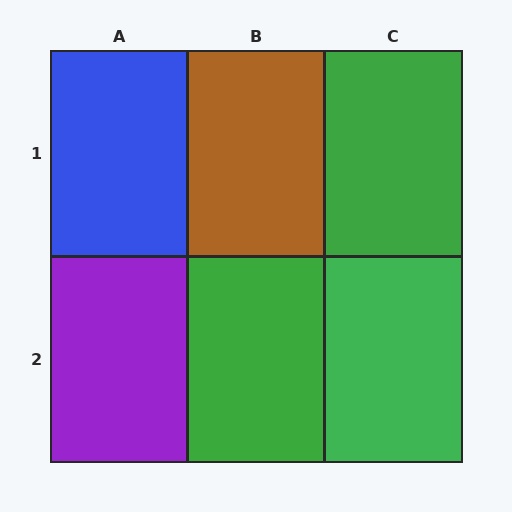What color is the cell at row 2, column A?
Purple.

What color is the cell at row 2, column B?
Green.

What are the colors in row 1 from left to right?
Blue, brown, green.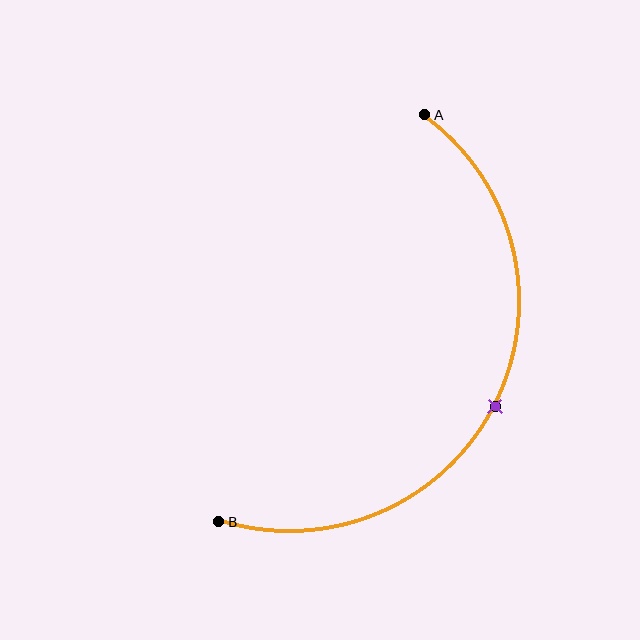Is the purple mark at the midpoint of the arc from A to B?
Yes. The purple mark lies on the arc at equal arc-length from both A and B — it is the arc midpoint.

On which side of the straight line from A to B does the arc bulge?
The arc bulges to the right of the straight line connecting A and B.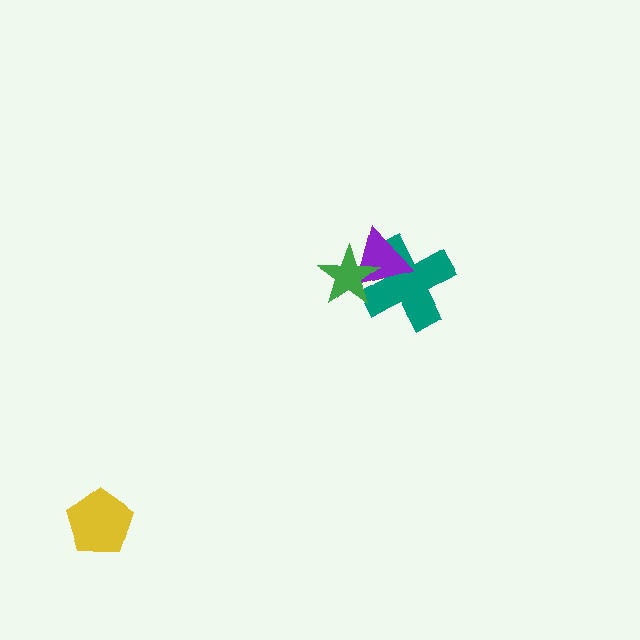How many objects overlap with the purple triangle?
2 objects overlap with the purple triangle.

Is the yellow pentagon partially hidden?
No, no other shape covers it.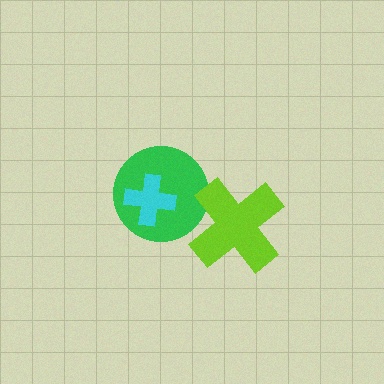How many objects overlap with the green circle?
2 objects overlap with the green circle.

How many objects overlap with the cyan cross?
1 object overlaps with the cyan cross.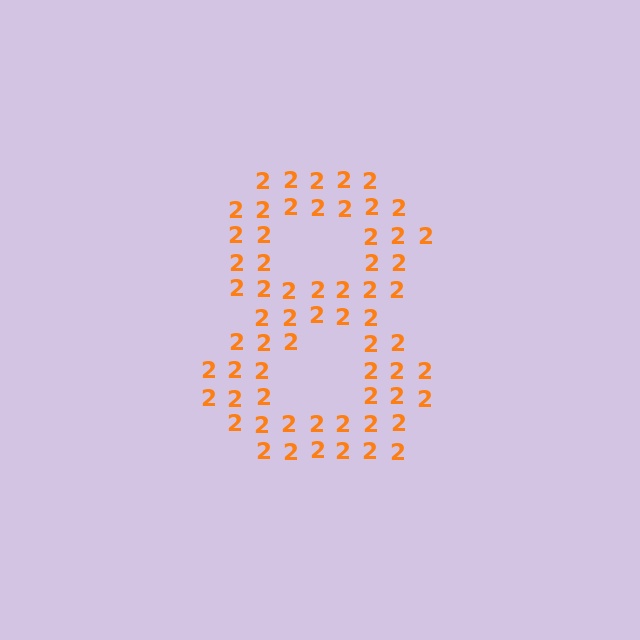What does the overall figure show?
The overall figure shows the digit 8.